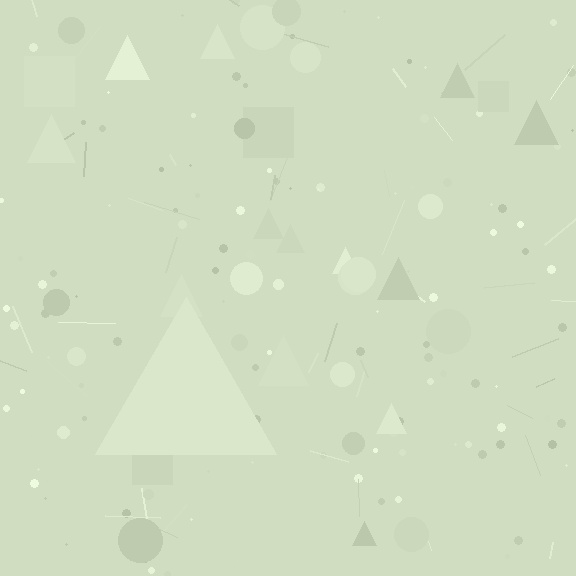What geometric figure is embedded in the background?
A triangle is embedded in the background.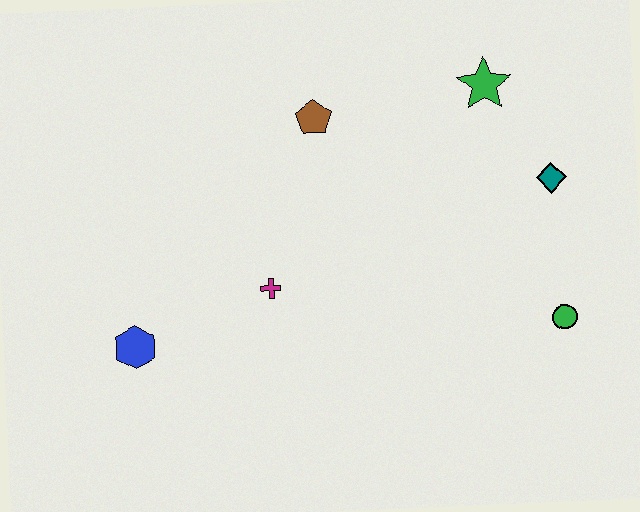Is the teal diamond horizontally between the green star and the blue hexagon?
No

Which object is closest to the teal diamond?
The green star is closest to the teal diamond.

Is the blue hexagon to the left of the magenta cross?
Yes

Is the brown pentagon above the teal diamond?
Yes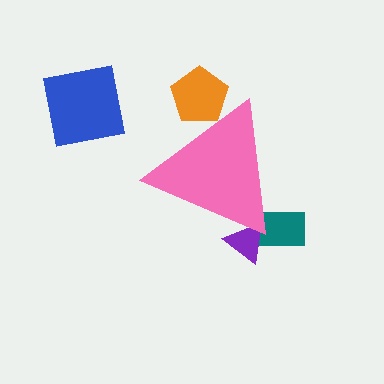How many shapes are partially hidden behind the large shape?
3 shapes are partially hidden.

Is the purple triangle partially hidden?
Yes, the purple triangle is partially hidden behind the pink triangle.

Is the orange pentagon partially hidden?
Yes, the orange pentagon is partially hidden behind the pink triangle.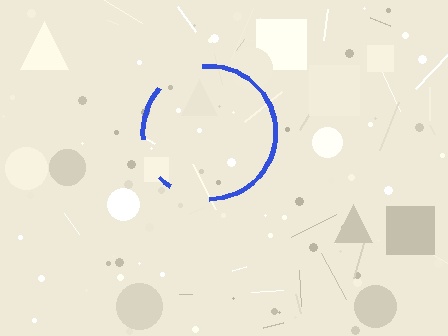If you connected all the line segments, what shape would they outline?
They would outline a circle.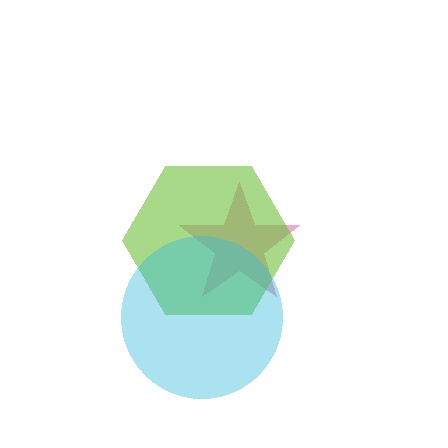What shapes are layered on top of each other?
The layered shapes are: a pink star, a lime hexagon, a cyan circle.